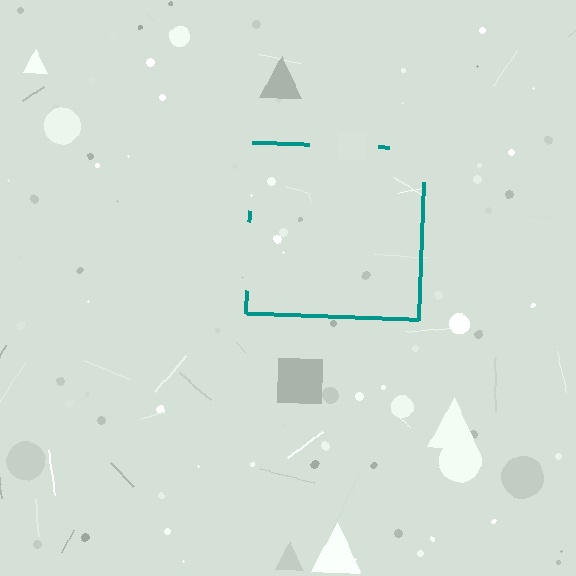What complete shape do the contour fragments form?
The contour fragments form a square.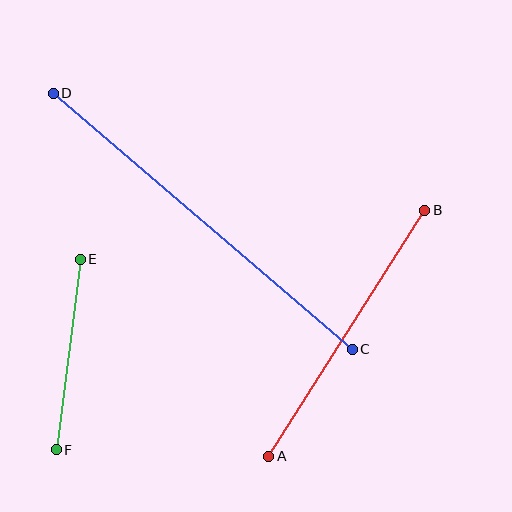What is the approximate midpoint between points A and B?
The midpoint is at approximately (347, 333) pixels.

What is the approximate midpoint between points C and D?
The midpoint is at approximately (203, 221) pixels.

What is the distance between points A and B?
The distance is approximately 291 pixels.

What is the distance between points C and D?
The distance is approximately 394 pixels.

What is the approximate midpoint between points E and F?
The midpoint is at approximately (68, 355) pixels.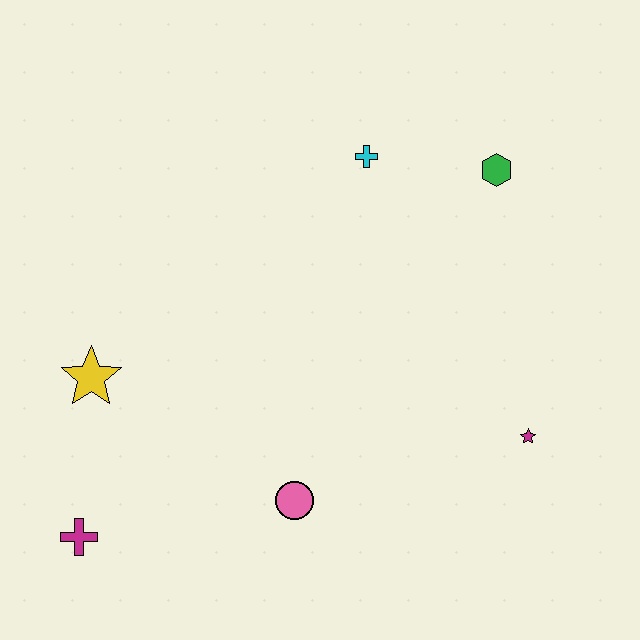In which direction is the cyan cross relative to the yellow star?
The cyan cross is to the right of the yellow star.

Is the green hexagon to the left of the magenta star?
Yes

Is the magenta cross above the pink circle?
No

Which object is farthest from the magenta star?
The magenta cross is farthest from the magenta star.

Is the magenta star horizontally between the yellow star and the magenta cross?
No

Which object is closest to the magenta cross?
The yellow star is closest to the magenta cross.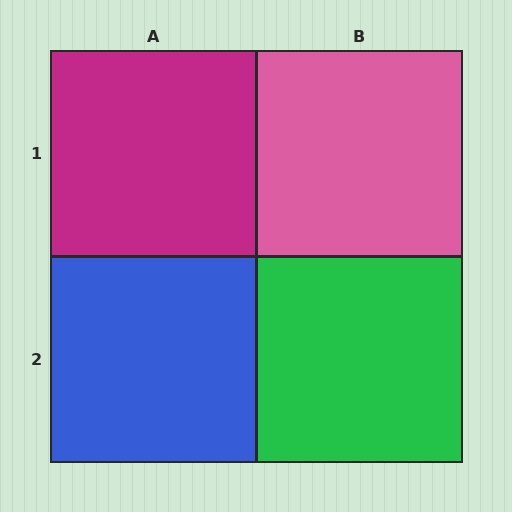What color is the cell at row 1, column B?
Pink.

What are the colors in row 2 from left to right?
Blue, green.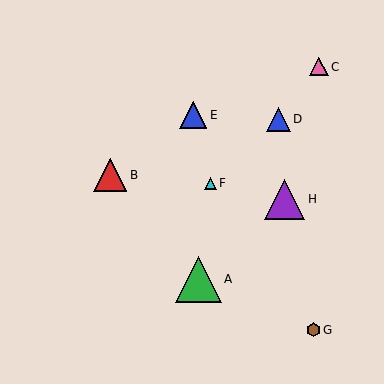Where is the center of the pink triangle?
The center of the pink triangle is at (319, 67).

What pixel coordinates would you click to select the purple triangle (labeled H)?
Click at (285, 199) to select the purple triangle H.